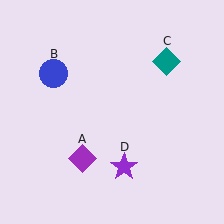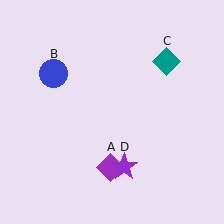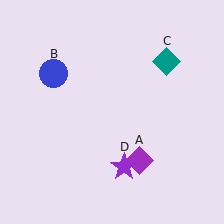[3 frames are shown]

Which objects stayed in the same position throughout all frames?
Blue circle (object B) and teal diamond (object C) and purple star (object D) remained stationary.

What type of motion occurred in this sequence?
The purple diamond (object A) rotated counterclockwise around the center of the scene.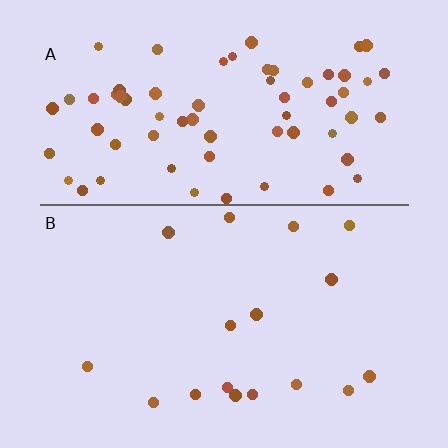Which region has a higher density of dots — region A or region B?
A (the top).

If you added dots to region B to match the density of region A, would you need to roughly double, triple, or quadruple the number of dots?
Approximately quadruple.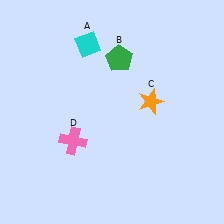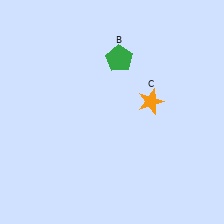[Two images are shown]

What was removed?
The cyan diamond (A), the pink cross (D) were removed in Image 2.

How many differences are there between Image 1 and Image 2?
There are 2 differences between the two images.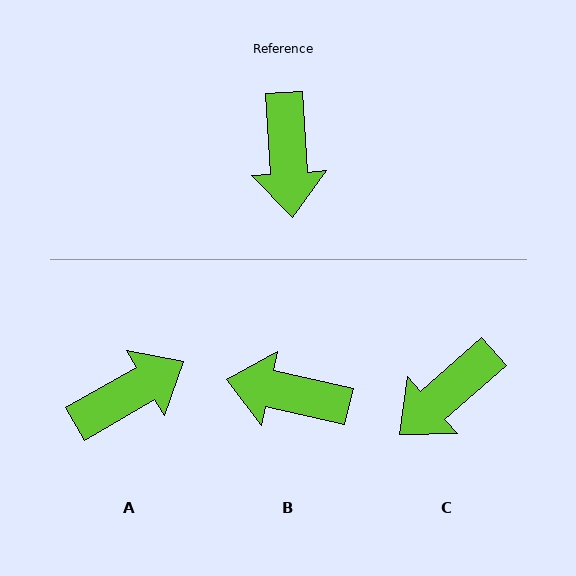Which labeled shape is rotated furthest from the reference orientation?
A, about 116 degrees away.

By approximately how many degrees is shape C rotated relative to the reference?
Approximately 52 degrees clockwise.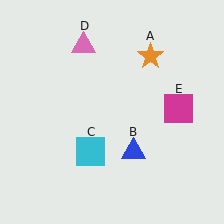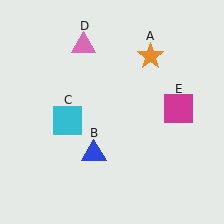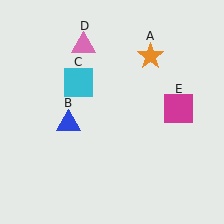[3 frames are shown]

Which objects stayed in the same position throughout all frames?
Orange star (object A) and pink triangle (object D) and magenta square (object E) remained stationary.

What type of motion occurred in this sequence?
The blue triangle (object B), cyan square (object C) rotated clockwise around the center of the scene.